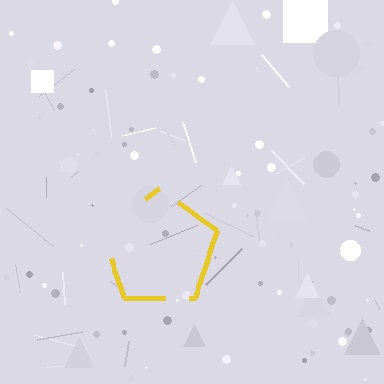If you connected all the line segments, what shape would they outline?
They would outline a pentagon.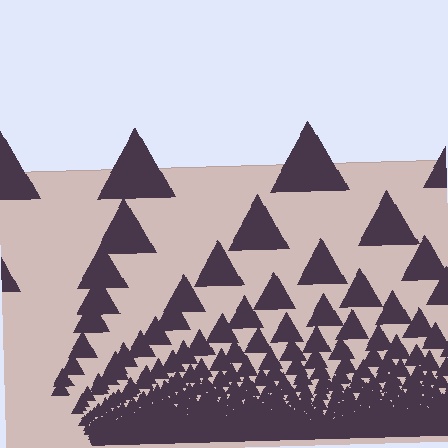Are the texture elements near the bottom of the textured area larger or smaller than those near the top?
Smaller. The gradient is inverted — elements near the bottom are smaller and denser.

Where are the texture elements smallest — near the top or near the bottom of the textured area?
Near the bottom.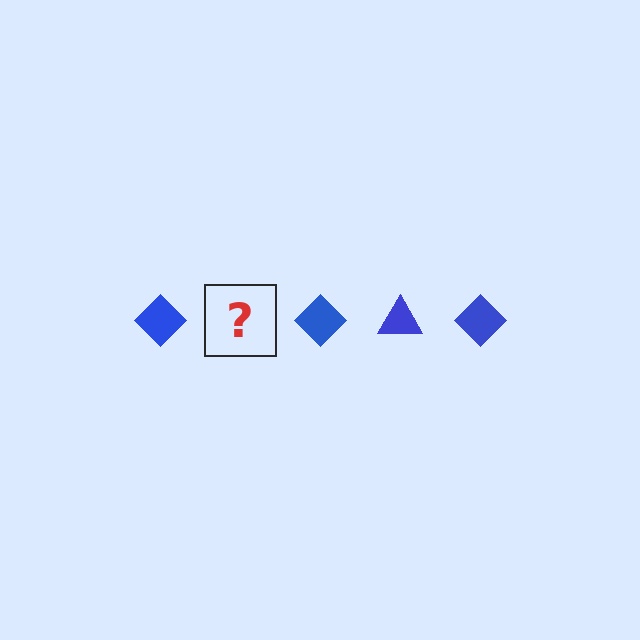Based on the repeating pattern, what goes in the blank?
The blank should be a blue triangle.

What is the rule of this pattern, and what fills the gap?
The rule is that the pattern cycles through diamond, triangle shapes in blue. The gap should be filled with a blue triangle.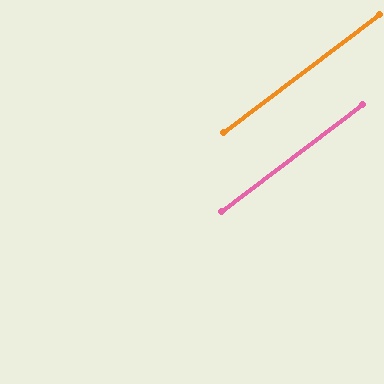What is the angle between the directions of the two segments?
Approximately 0 degrees.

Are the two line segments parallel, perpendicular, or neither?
Parallel — their directions differ by only 0.0°.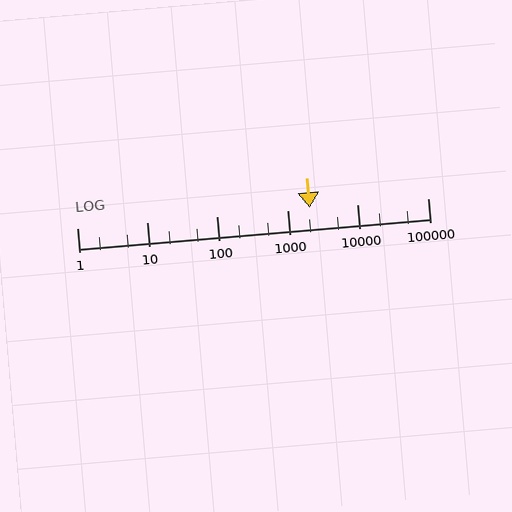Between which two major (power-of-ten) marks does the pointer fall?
The pointer is between 1000 and 10000.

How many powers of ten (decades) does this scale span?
The scale spans 5 decades, from 1 to 100000.